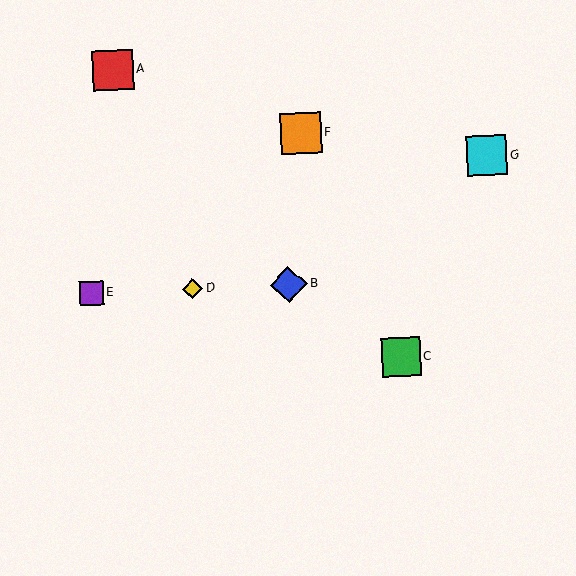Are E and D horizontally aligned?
Yes, both are at y≈293.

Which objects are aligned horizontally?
Objects B, D, E are aligned horizontally.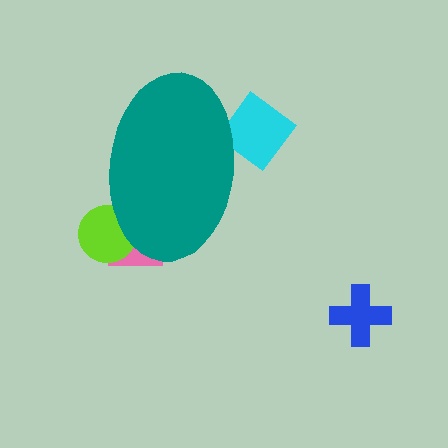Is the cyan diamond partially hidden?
Yes, the cyan diamond is partially hidden behind the teal ellipse.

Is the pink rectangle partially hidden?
Yes, the pink rectangle is partially hidden behind the teal ellipse.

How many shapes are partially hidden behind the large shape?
3 shapes are partially hidden.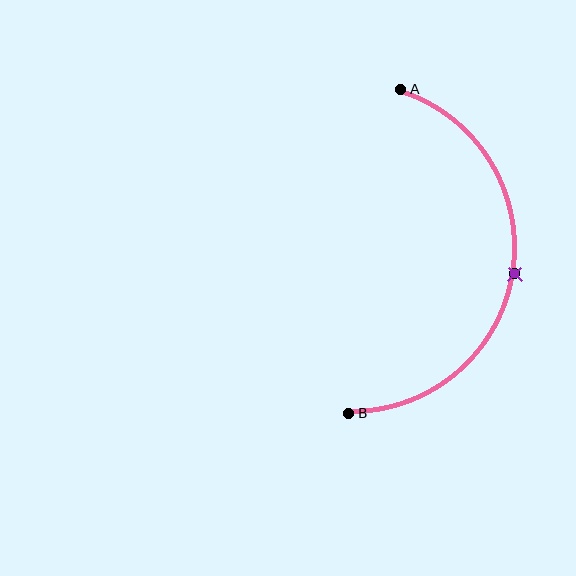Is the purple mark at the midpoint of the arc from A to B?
Yes. The purple mark lies on the arc at equal arc-length from both A and B — it is the arc midpoint.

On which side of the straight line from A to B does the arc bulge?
The arc bulges to the right of the straight line connecting A and B.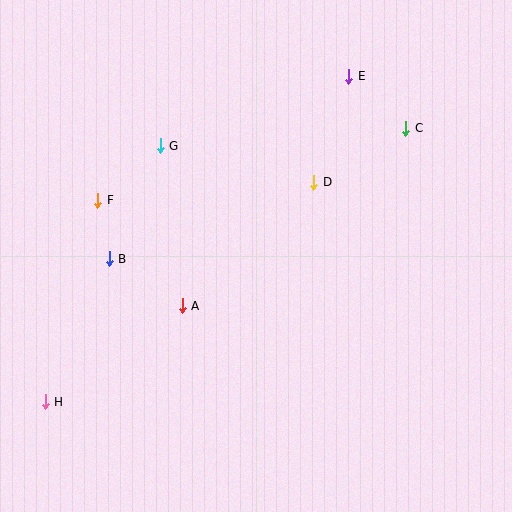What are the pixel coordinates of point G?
Point G is at (160, 146).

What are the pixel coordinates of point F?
Point F is at (98, 200).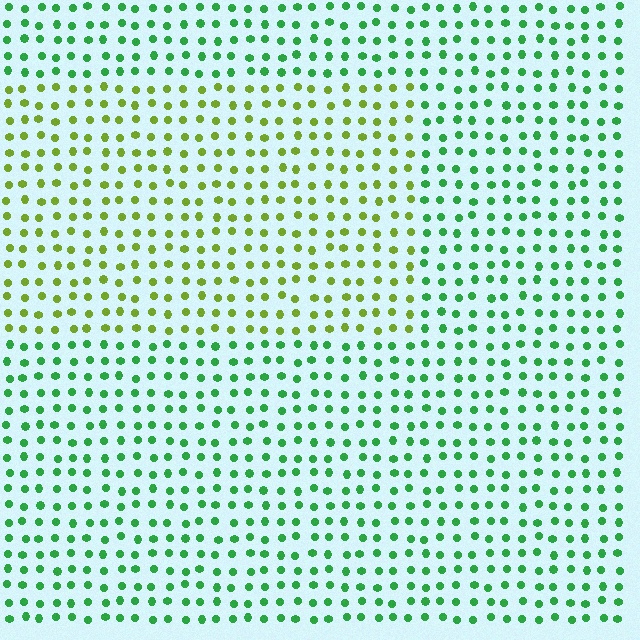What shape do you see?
I see a rectangle.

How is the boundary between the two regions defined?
The boundary is defined purely by a slight shift in hue (about 47 degrees). Spacing, size, and orientation are identical on both sides.